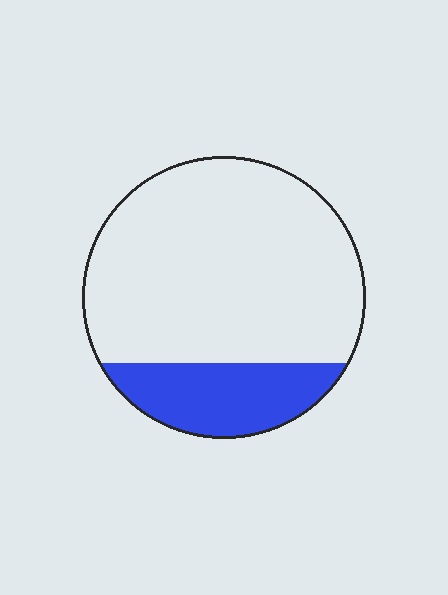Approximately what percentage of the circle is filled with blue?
Approximately 20%.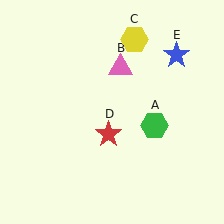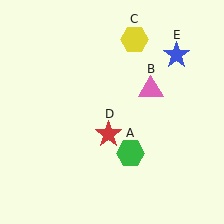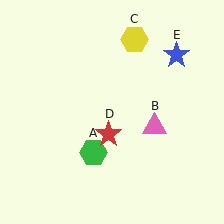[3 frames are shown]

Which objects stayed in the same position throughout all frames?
Yellow hexagon (object C) and red star (object D) and blue star (object E) remained stationary.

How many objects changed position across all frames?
2 objects changed position: green hexagon (object A), pink triangle (object B).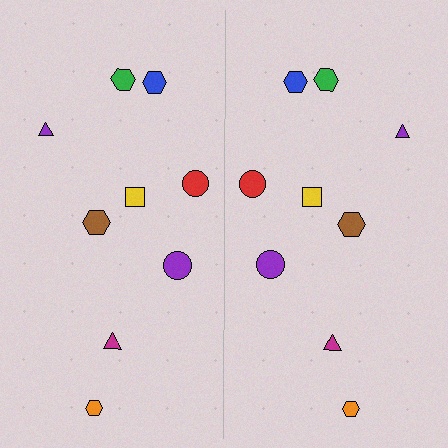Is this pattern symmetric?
Yes, this pattern has bilateral (reflection) symmetry.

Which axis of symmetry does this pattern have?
The pattern has a vertical axis of symmetry running through the center of the image.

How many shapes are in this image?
There are 18 shapes in this image.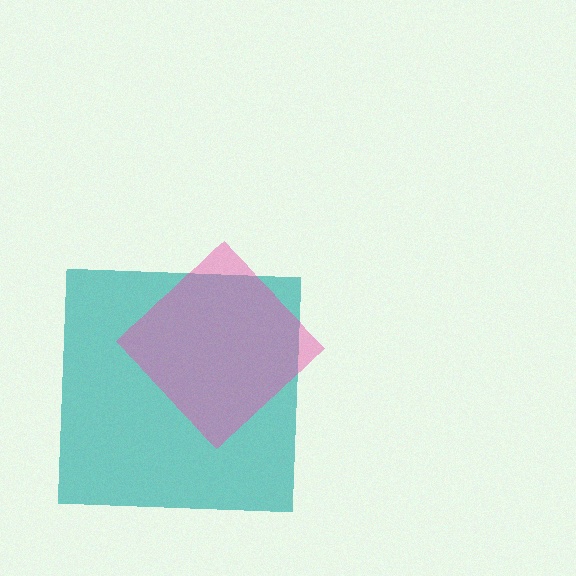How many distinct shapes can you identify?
There are 2 distinct shapes: a teal square, a pink diamond.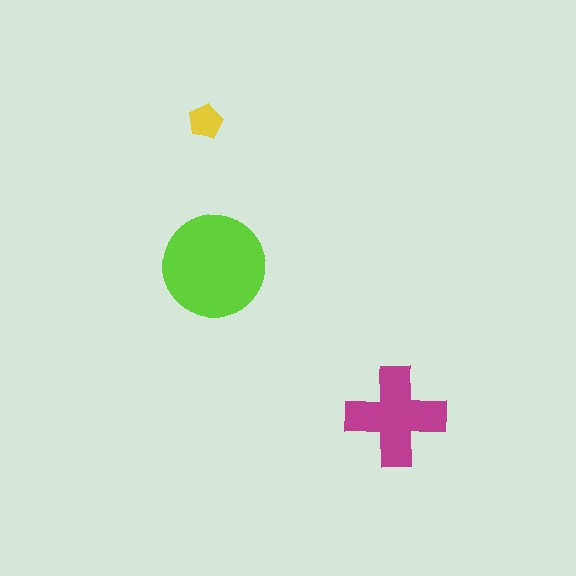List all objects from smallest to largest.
The yellow pentagon, the magenta cross, the lime circle.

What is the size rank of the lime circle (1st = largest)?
1st.